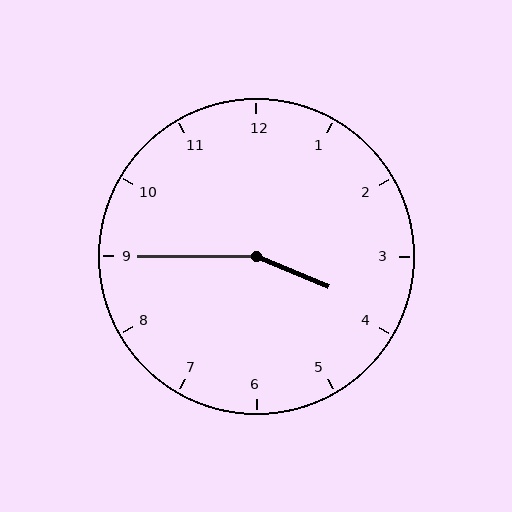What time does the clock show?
3:45.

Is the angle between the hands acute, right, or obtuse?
It is obtuse.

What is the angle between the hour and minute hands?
Approximately 158 degrees.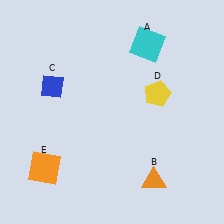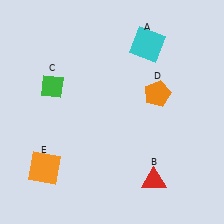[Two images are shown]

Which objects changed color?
B changed from orange to red. C changed from blue to green. D changed from yellow to orange.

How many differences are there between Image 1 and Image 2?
There are 3 differences between the two images.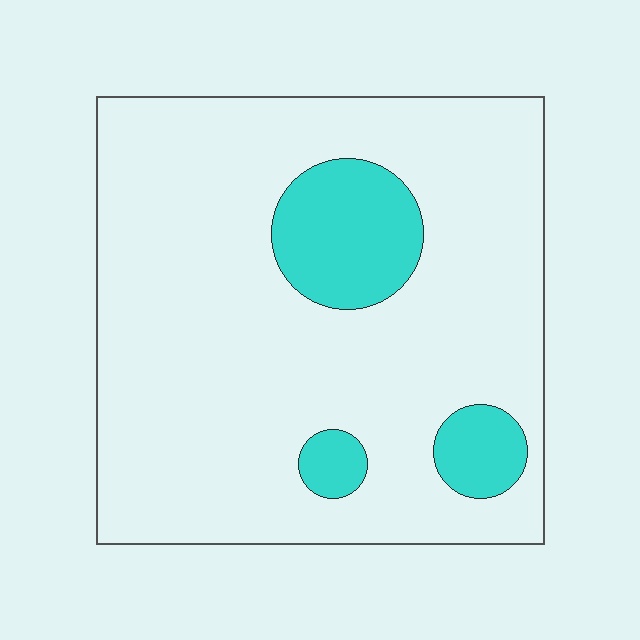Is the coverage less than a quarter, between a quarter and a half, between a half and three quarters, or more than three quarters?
Less than a quarter.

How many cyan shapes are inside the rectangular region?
3.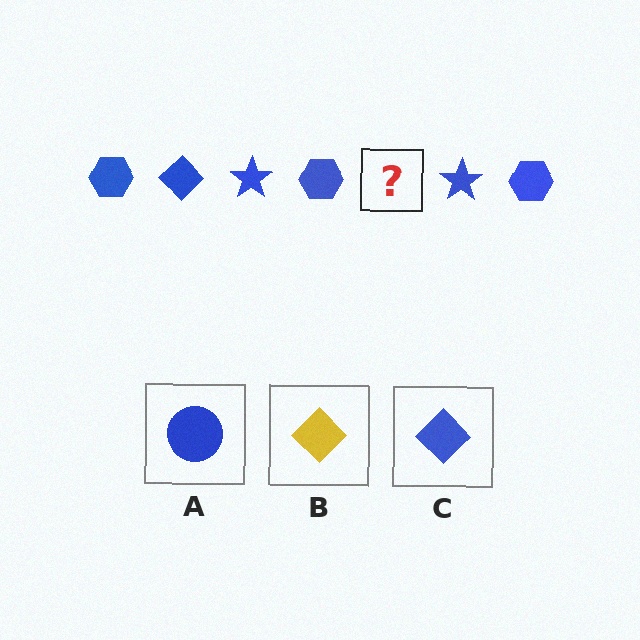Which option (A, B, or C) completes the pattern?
C.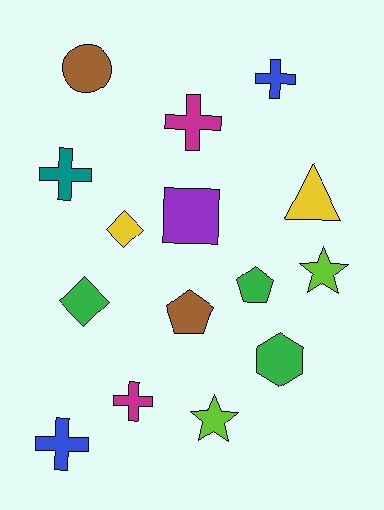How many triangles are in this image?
There is 1 triangle.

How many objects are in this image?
There are 15 objects.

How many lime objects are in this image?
There are 2 lime objects.